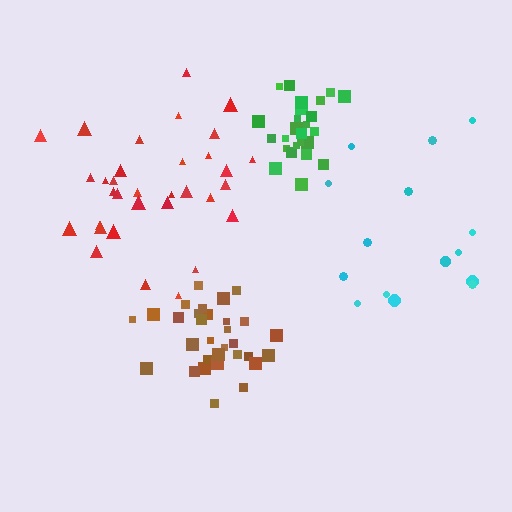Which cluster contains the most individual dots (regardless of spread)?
Red (33).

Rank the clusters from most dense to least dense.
green, brown, red, cyan.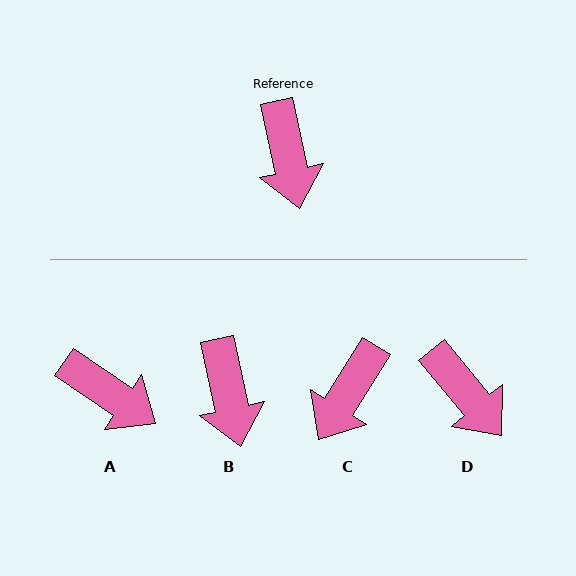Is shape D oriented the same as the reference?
No, it is off by about 27 degrees.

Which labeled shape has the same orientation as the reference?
B.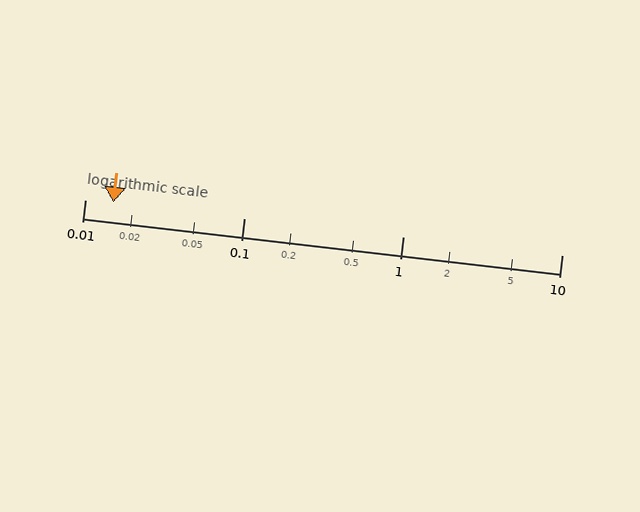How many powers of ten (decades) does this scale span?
The scale spans 3 decades, from 0.01 to 10.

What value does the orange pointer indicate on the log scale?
The pointer indicates approximately 0.015.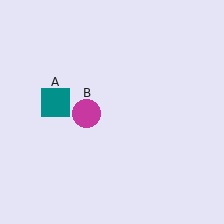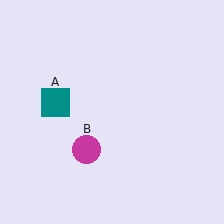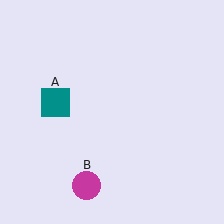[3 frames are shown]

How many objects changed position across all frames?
1 object changed position: magenta circle (object B).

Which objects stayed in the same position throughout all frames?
Teal square (object A) remained stationary.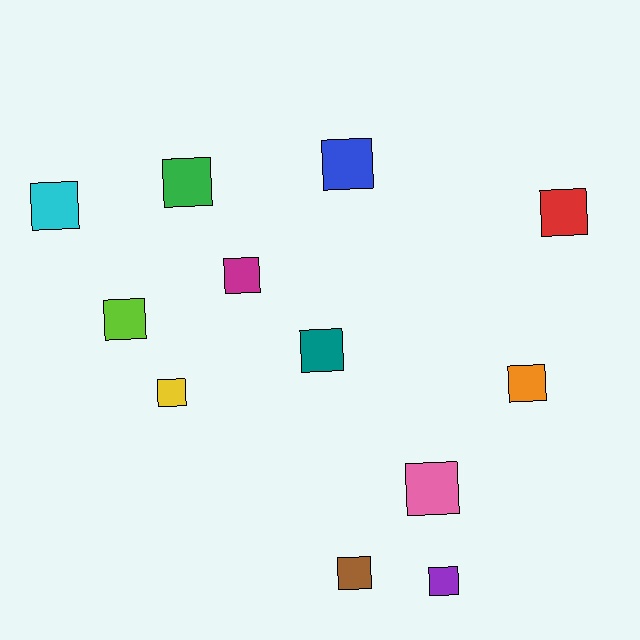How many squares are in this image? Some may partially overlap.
There are 12 squares.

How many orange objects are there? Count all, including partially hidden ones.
There is 1 orange object.